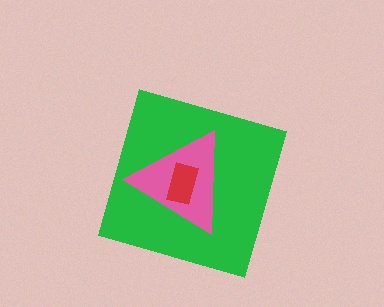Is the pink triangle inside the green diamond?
Yes.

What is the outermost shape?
The green diamond.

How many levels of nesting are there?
3.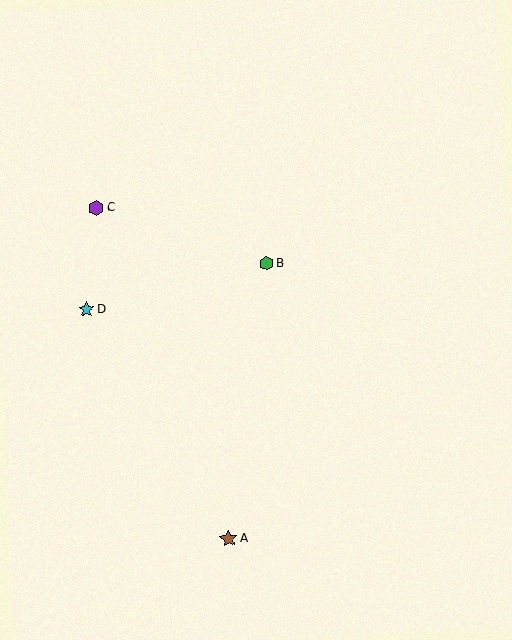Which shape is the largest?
The brown star (labeled A) is the largest.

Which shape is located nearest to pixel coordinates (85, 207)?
The purple hexagon (labeled C) at (96, 208) is nearest to that location.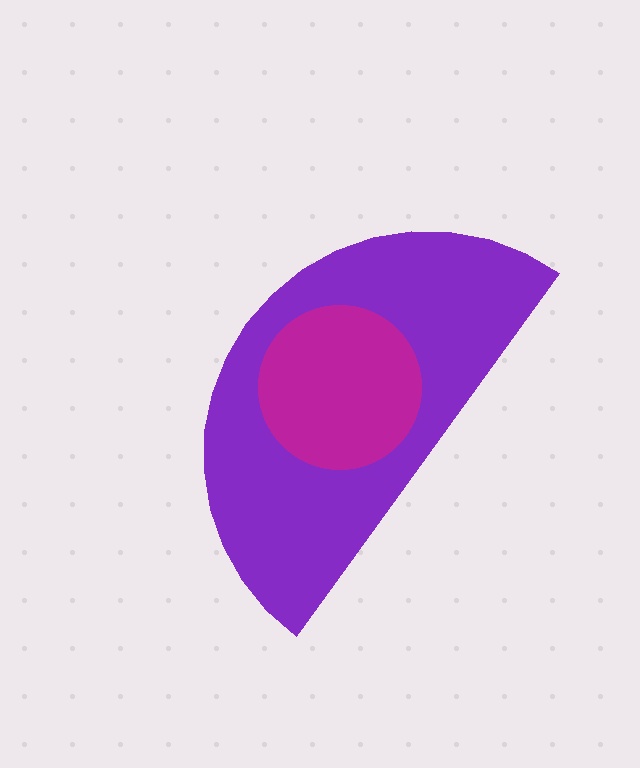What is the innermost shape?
The magenta circle.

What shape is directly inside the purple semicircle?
The magenta circle.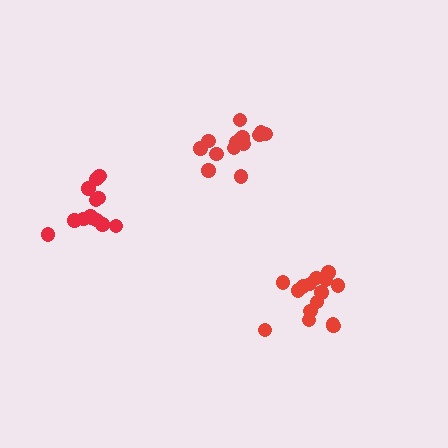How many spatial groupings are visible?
There are 3 spatial groupings.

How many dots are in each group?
Group 1: 14 dots, Group 2: 13 dots, Group 3: 15 dots (42 total).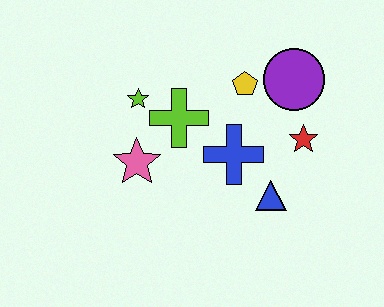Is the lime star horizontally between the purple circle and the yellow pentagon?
No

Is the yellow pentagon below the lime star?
No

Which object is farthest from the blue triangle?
The lime star is farthest from the blue triangle.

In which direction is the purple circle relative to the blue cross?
The purple circle is above the blue cross.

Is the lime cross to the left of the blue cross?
Yes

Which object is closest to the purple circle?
The yellow pentagon is closest to the purple circle.